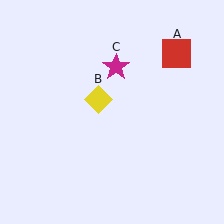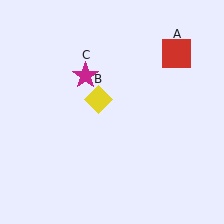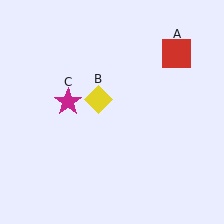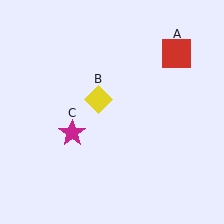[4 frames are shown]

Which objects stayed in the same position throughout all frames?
Red square (object A) and yellow diamond (object B) remained stationary.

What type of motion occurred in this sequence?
The magenta star (object C) rotated counterclockwise around the center of the scene.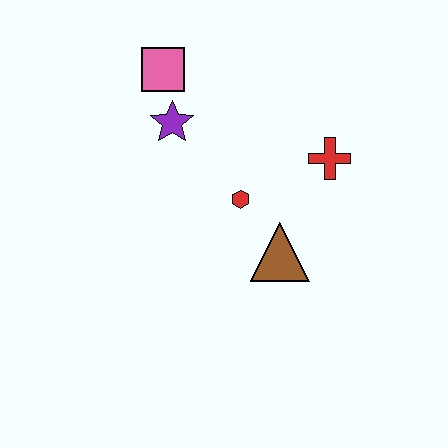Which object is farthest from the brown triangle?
The pink square is farthest from the brown triangle.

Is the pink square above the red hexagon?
Yes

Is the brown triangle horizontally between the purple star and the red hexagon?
No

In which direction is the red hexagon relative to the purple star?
The red hexagon is below the purple star.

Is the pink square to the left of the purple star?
Yes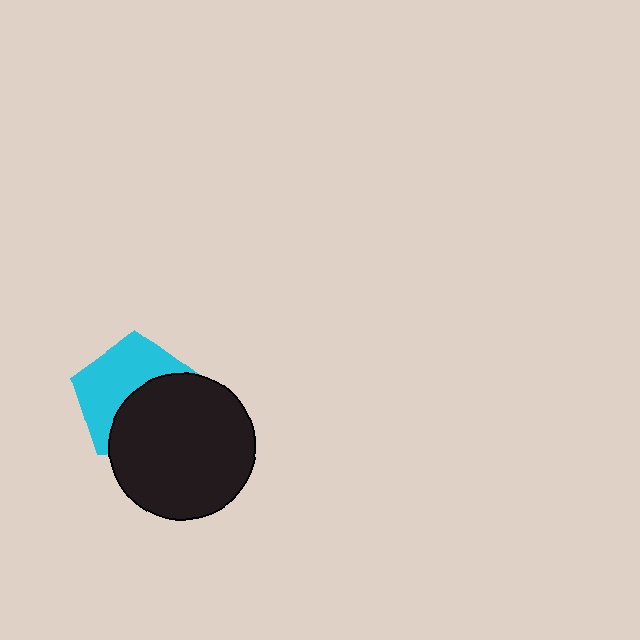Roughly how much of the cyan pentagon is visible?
About half of it is visible (roughly 52%).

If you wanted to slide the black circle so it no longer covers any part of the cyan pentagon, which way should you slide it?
Slide it toward the lower-right — that is the most direct way to separate the two shapes.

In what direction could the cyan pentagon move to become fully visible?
The cyan pentagon could move toward the upper-left. That would shift it out from behind the black circle entirely.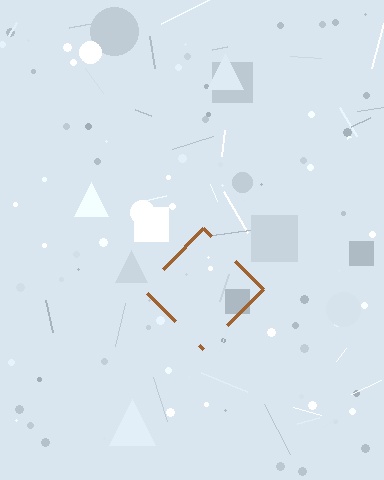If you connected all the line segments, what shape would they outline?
They would outline a diamond.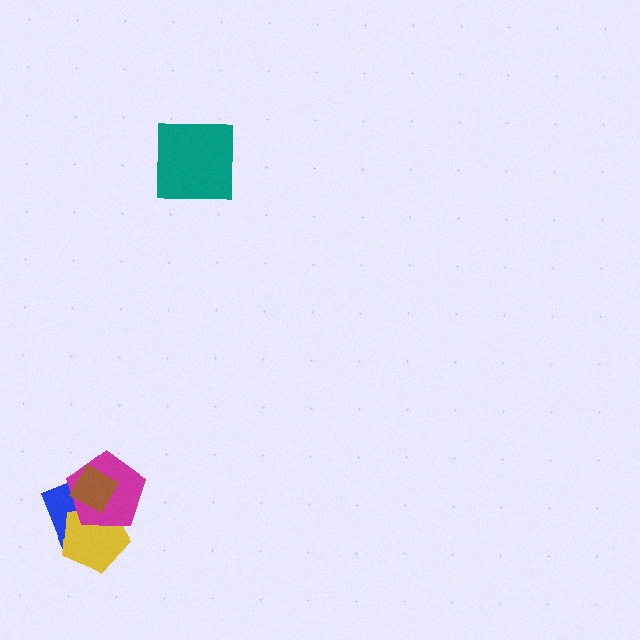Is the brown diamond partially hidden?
No, no other shape covers it.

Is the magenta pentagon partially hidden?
Yes, it is partially covered by another shape.